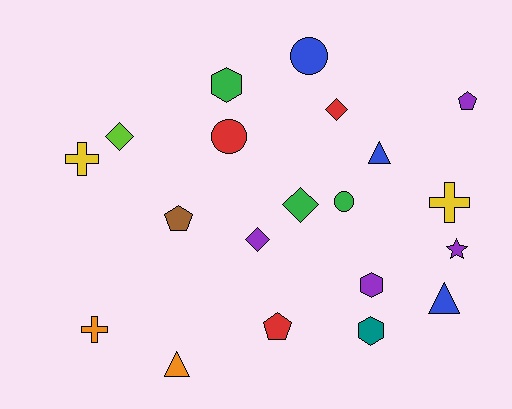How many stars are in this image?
There is 1 star.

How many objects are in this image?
There are 20 objects.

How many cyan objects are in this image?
There are no cyan objects.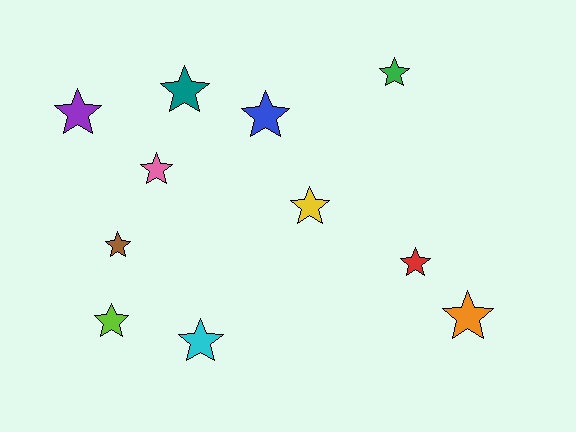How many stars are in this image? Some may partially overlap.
There are 11 stars.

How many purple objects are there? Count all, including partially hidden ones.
There is 1 purple object.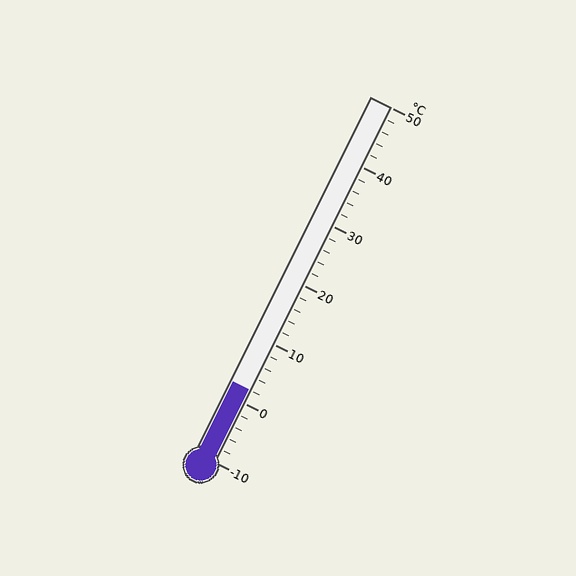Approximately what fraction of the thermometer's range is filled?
The thermometer is filled to approximately 20% of its range.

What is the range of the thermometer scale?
The thermometer scale ranges from -10°C to 50°C.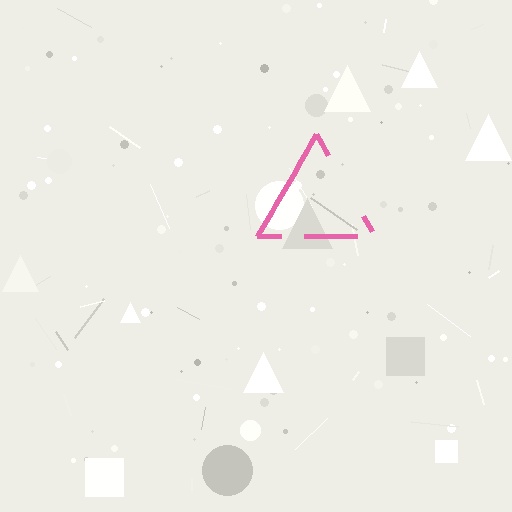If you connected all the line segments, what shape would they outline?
They would outline a triangle.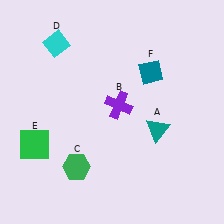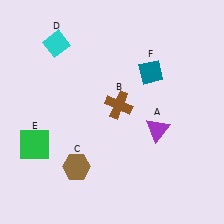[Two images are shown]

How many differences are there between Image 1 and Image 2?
There are 3 differences between the two images.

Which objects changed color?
A changed from teal to purple. B changed from purple to brown. C changed from green to brown.